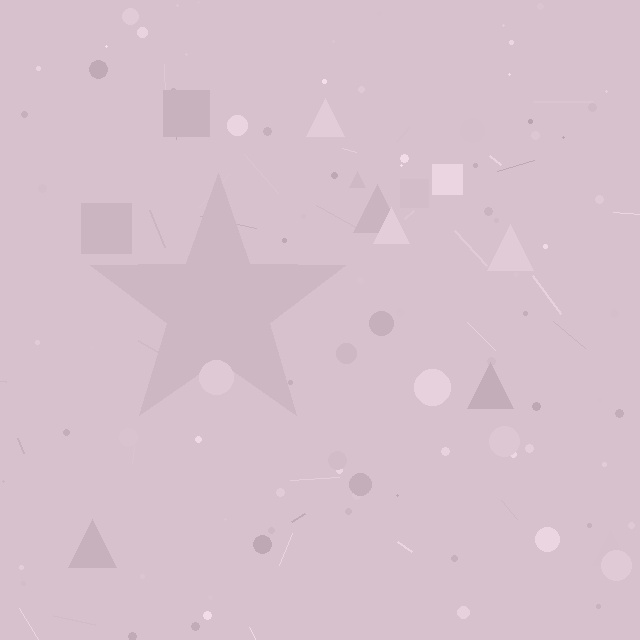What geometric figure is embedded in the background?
A star is embedded in the background.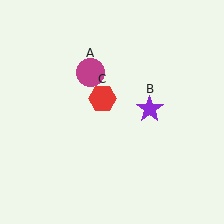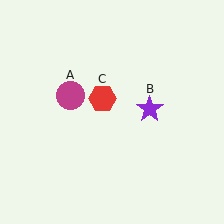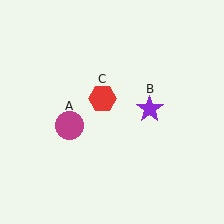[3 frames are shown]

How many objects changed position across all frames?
1 object changed position: magenta circle (object A).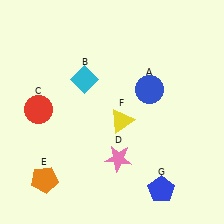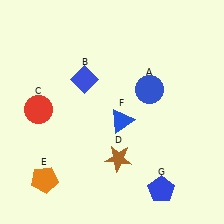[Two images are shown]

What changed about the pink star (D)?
In Image 1, D is pink. In Image 2, it changed to brown.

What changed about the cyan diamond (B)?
In Image 1, B is cyan. In Image 2, it changed to blue.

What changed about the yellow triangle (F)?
In Image 1, F is yellow. In Image 2, it changed to blue.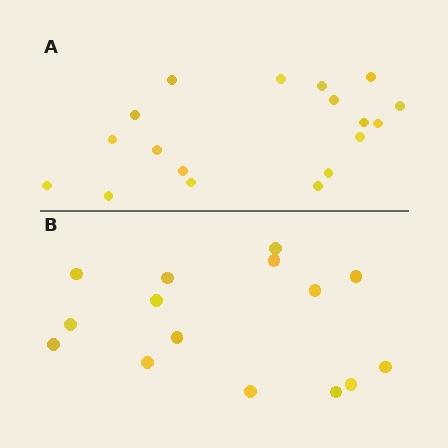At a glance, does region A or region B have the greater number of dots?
Region A (the top region) has more dots.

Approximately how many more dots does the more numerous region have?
Region A has just a few more — roughly 2 or 3 more dots than region B.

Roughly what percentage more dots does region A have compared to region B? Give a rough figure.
About 20% more.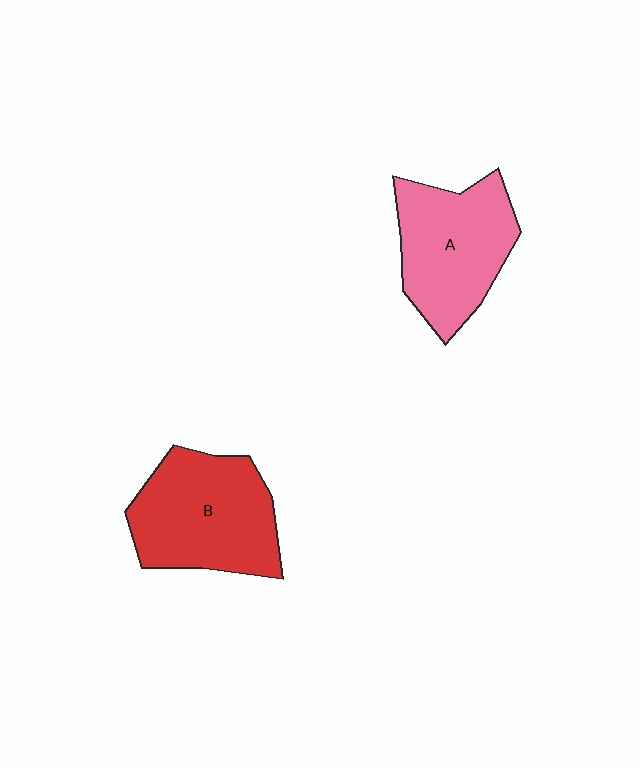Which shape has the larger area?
Shape B (red).